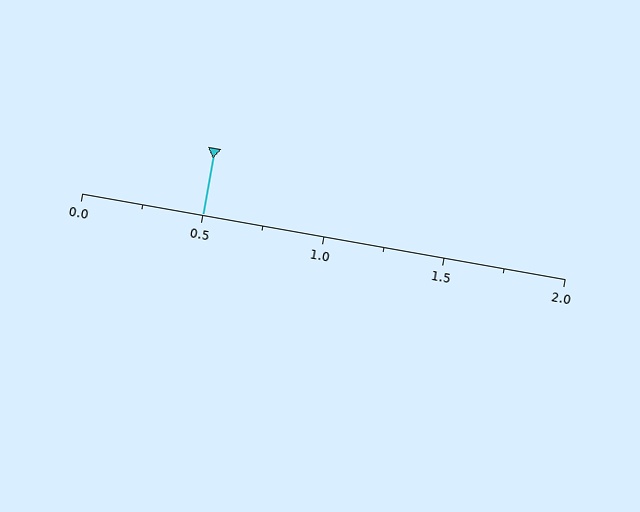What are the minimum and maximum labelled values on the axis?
The axis runs from 0.0 to 2.0.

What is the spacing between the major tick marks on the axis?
The major ticks are spaced 0.5 apart.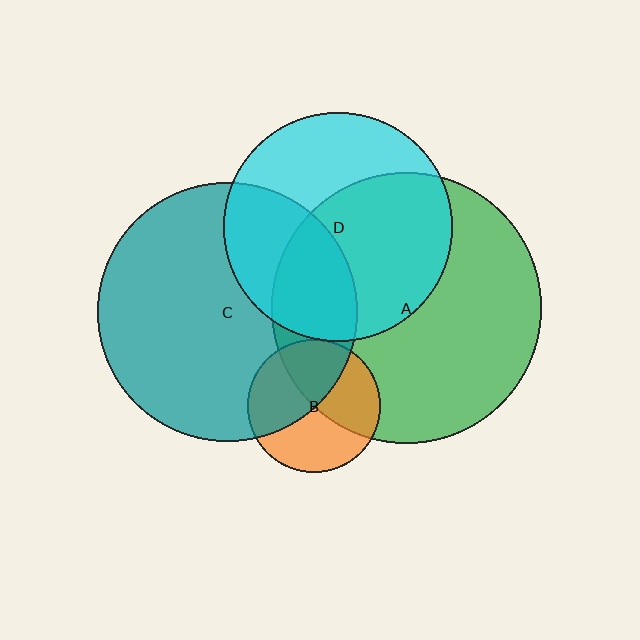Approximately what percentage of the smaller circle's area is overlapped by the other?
Approximately 55%.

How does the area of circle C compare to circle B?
Approximately 3.8 times.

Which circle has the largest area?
Circle A (green).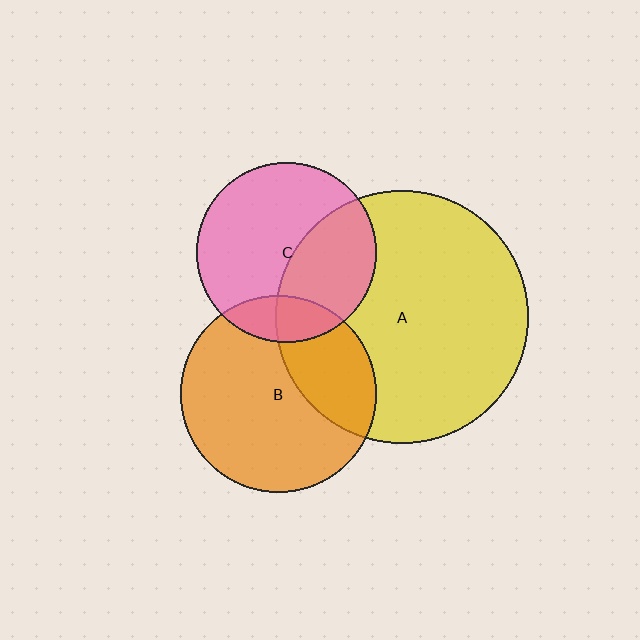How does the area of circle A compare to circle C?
Approximately 2.0 times.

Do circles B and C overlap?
Yes.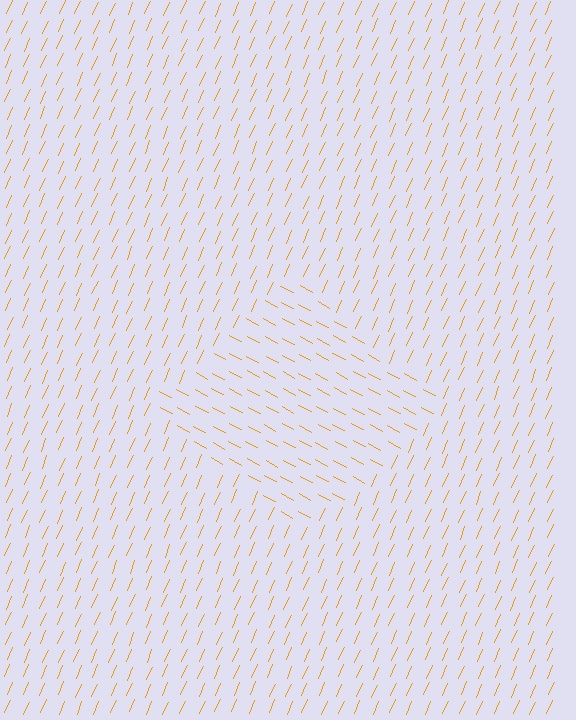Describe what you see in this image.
The image is filled with small orange line segments. A diamond region in the image has lines oriented differently from the surrounding lines, creating a visible texture boundary.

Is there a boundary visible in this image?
Yes, there is a texture boundary formed by a change in line orientation.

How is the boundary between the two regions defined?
The boundary is defined purely by a change in line orientation (approximately 85 degrees difference). All lines are the same color and thickness.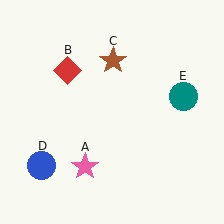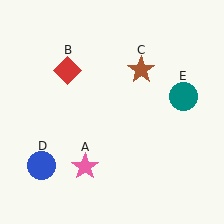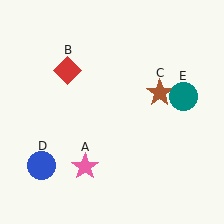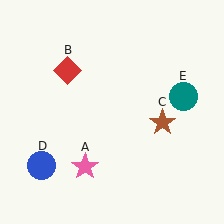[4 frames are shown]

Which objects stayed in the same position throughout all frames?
Pink star (object A) and red diamond (object B) and blue circle (object D) and teal circle (object E) remained stationary.